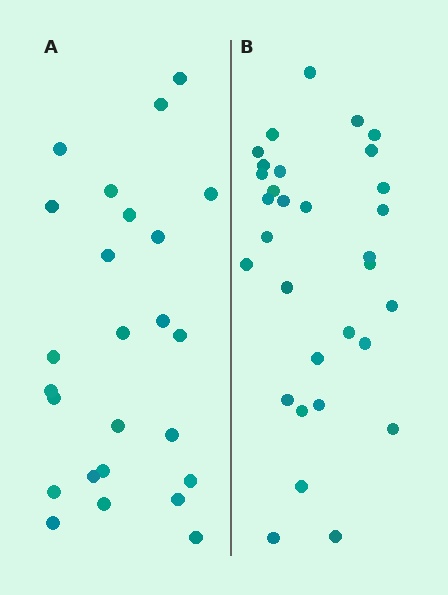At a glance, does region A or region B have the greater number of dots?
Region B (the right region) has more dots.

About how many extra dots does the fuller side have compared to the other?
Region B has about 6 more dots than region A.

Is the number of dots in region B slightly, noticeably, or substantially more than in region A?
Region B has only slightly more — the two regions are fairly close. The ratio is roughly 1.2 to 1.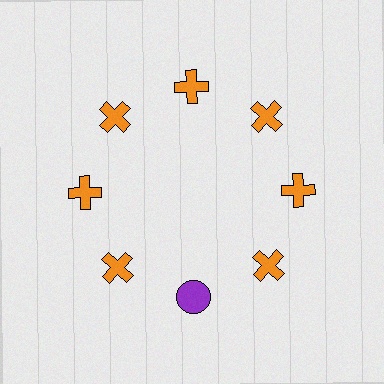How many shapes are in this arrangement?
There are 8 shapes arranged in a ring pattern.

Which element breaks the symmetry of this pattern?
The purple circle at roughly the 6 o'clock position breaks the symmetry. All other shapes are orange crosses.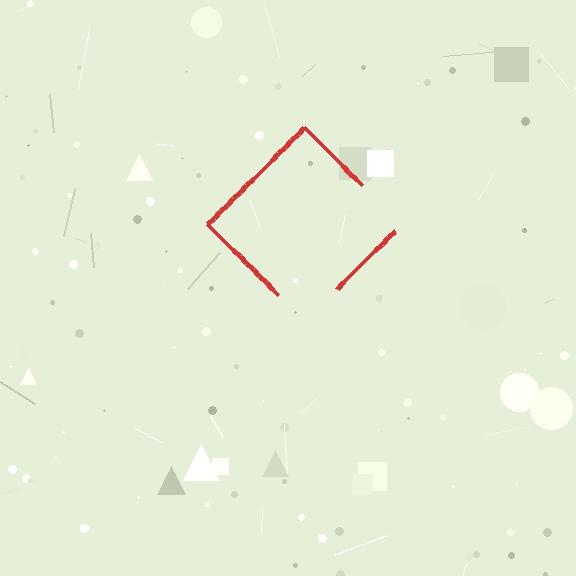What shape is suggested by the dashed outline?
The dashed outline suggests a diamond.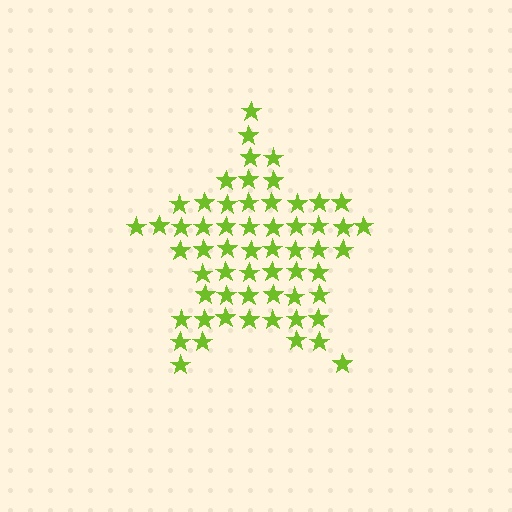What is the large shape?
The large shape is a star.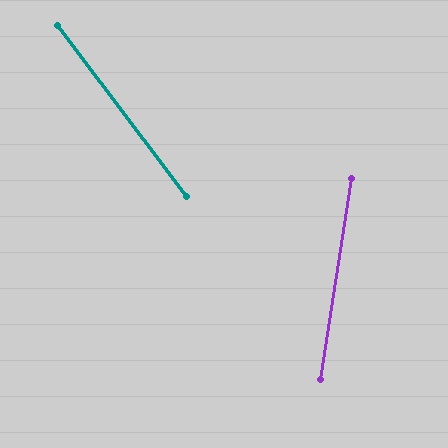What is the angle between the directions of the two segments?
Approximately 46 degrees.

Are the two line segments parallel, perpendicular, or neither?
Neither parallel nor perpendicular — they differ by about 46°.